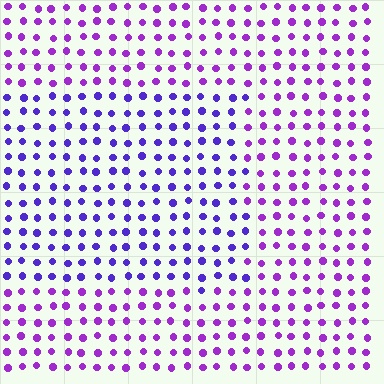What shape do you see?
I see a rectangle.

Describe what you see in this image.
The image is filled with small purple elements in a uniform arrangement. A rectangle-shaped region is visible where the elements are tinted to a slightly different hue, forming a subtle color boundary.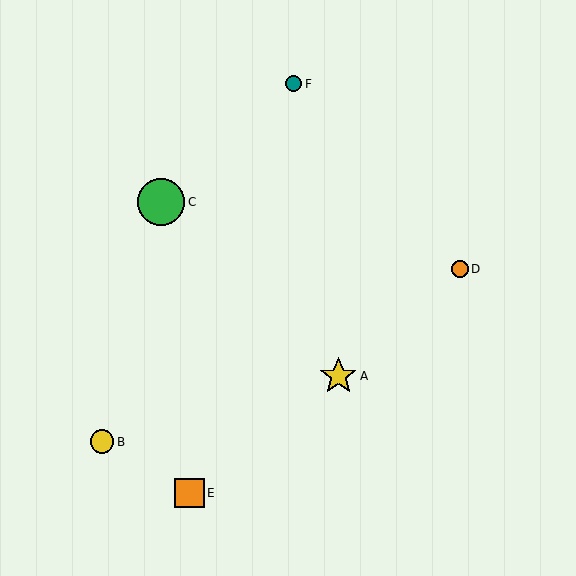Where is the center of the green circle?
The center of the green circle is at (161, 202).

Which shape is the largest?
The green circle (labeled C) is the largest.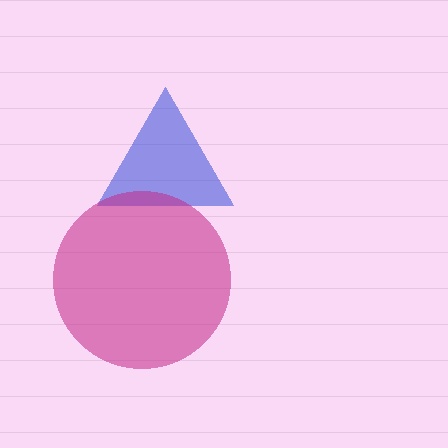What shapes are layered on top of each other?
The layered shapes are: a blue triangle, a magenta circle.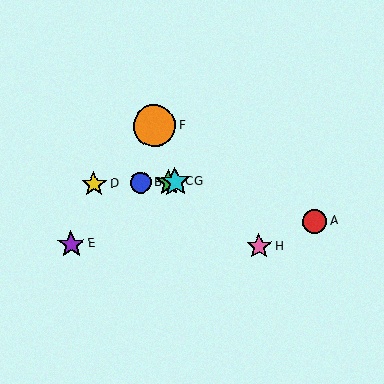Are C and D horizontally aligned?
Yes, both are at y≈182.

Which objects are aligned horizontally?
Objects B, C, D, G are aligned horizontally.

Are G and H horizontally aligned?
No, G is at y≈182 and H is at y≈246.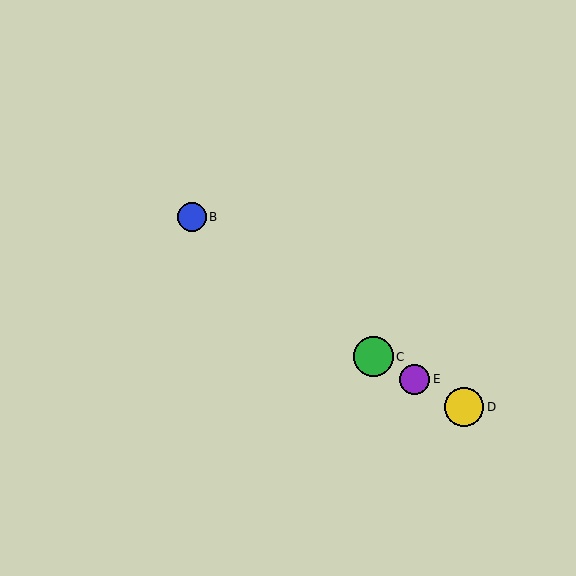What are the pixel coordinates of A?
Object A is at (372, 356).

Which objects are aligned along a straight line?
Objects A, C, D, E are aligned along a straight line.